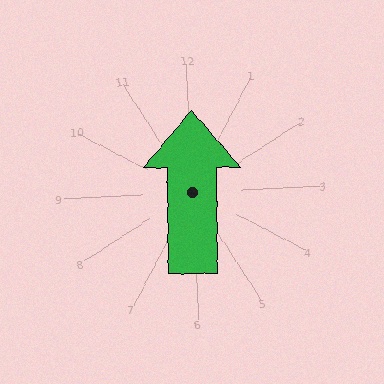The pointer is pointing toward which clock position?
Roughly 12 o'clock.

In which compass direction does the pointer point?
North.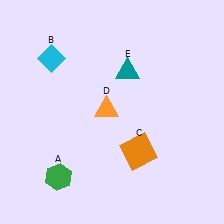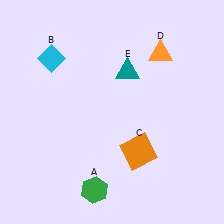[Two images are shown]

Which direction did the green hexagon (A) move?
The green hexagon (A) moved right.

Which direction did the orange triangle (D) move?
The orange triangle (D) moved up.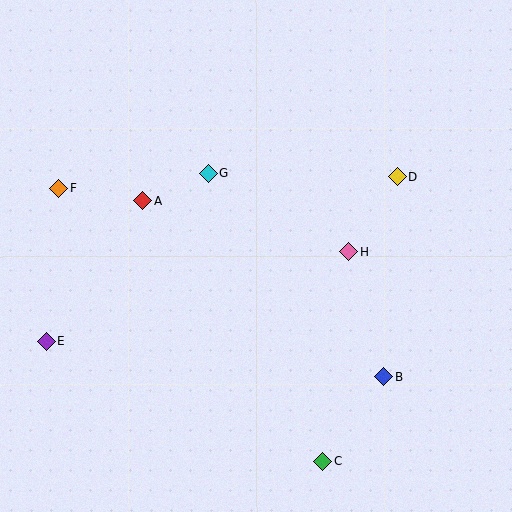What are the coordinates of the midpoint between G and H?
The midpoint between G and H is at (278, 213).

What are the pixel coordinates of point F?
Point F is at (59, 189).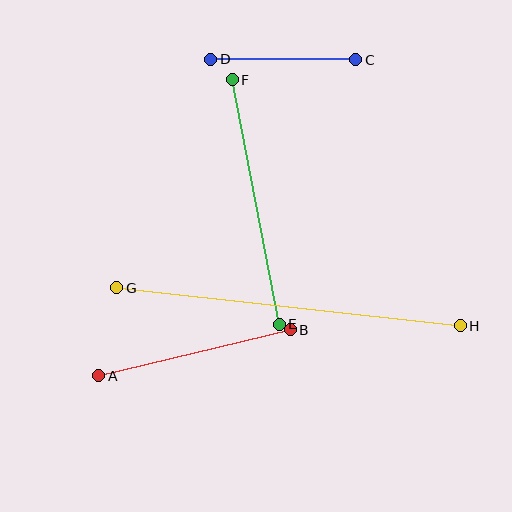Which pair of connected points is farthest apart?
Points G and H are farthest apart.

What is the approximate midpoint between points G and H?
The midpoint is at approximately (289, 307) pixels.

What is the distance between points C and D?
The distance is approximately 145 pixels.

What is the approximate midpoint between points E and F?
The midpoint is at approximately (256, 202) pixels.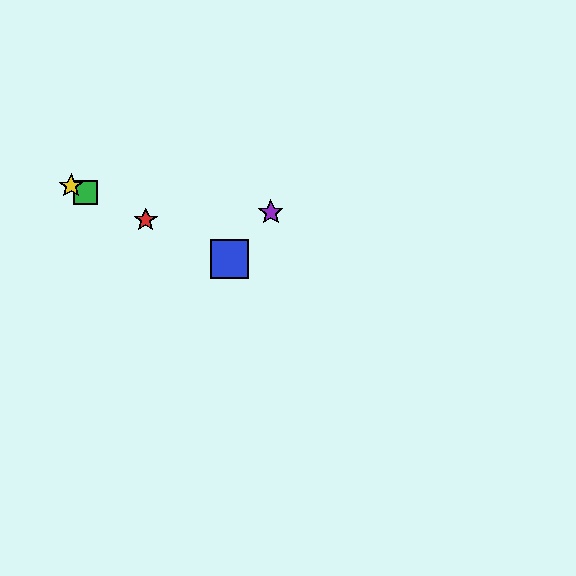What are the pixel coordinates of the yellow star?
The yellow star is at (71, 186).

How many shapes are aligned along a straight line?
4 shapes (the red star, the blue square, the green square, the yellow star) are aligned along a straight line.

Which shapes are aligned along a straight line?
The red star, the blue square, the green square, the yellow star are aligned along a straight line.